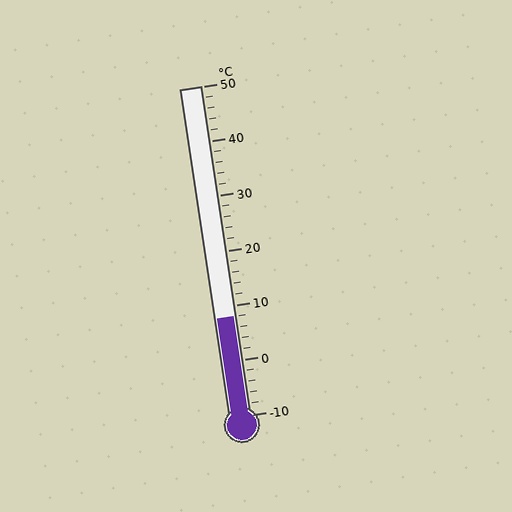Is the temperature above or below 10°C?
The temperature is below 10°C.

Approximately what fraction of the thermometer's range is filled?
The thermometer is filled to approximately 30% of its range.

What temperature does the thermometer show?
The thermometer shows approximately 8°C.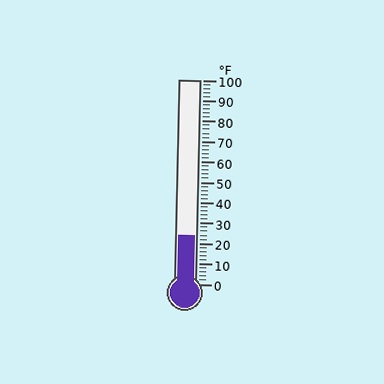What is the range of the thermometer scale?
The thermometer scale ranges from 0°F to 100°F.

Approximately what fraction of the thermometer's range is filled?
The thermometer is filled to approximately 25% of its range.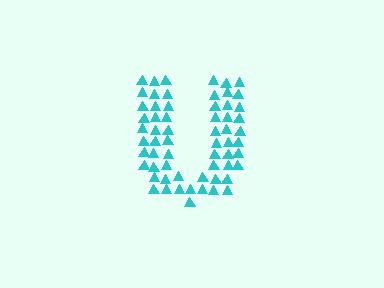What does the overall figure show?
The overall figure shows the letter U.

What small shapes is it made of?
It is made of small triangles.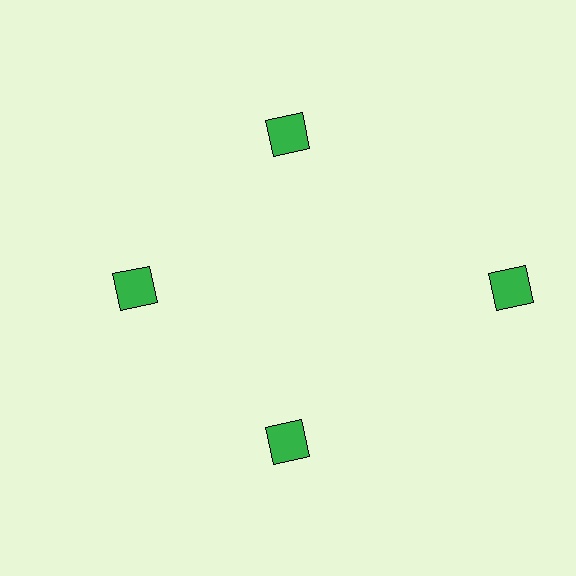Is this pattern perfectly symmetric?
No. The 4 green squares are arranged in a ring, but one element near the 3 o'clock position is pushed outward from the center, breaking the 4-fold rotational symmetry.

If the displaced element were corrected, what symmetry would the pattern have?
It would have 4-fold rotational symmetry — the pattern would map onto itself every 90 degrees.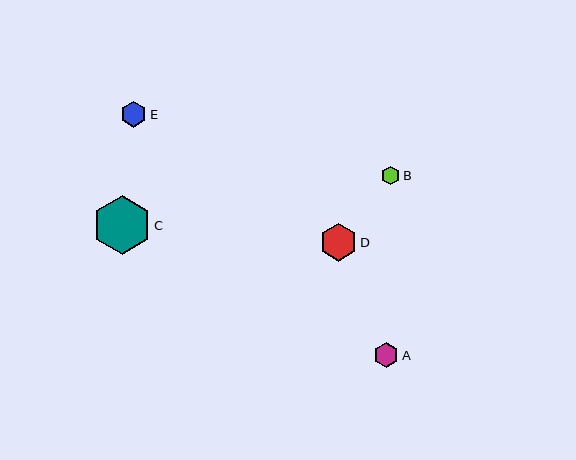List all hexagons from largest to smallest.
From largest to smallest: C, D, E, A, B.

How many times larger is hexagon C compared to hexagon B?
Hexagon C is approximately 3.1 times the size of hexagon B.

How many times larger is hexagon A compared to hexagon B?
Hexagon A is approximately 1.3 times the size of hexagon B.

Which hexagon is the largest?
Hexagon C is the largest with a size of approximately 59 pixels.